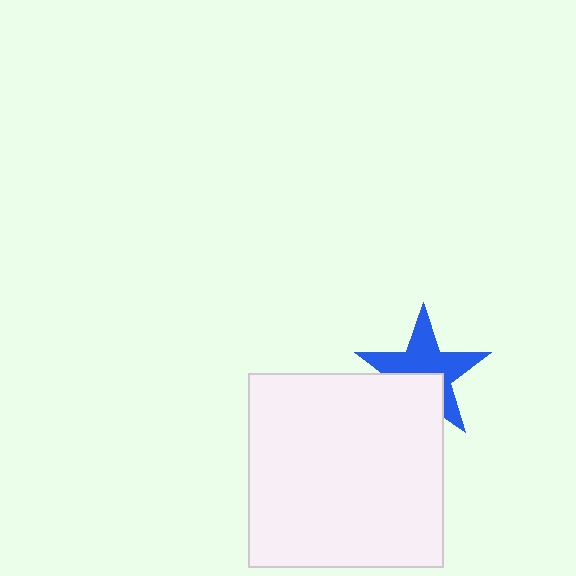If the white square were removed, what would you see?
You would see the complete blue star.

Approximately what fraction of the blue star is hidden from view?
Roughly 36% of the blue star is hidden behind the white square.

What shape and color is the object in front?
The object in front is a white square.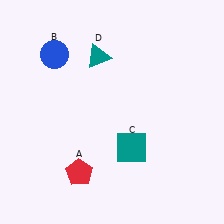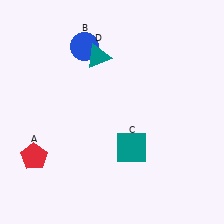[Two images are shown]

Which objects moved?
The objects that moved are: the red pentagon (A), the blue circle (B).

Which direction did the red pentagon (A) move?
The red pentagon (A) moved left.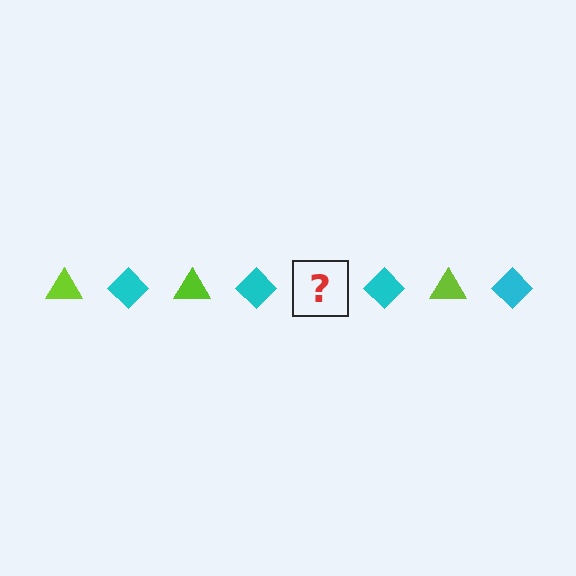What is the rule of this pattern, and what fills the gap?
The rule is that the pattern alternates between lime triangle and cyan diamond. The gap should be filled with a lime triangle.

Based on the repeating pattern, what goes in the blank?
The blank should be a lime triangle.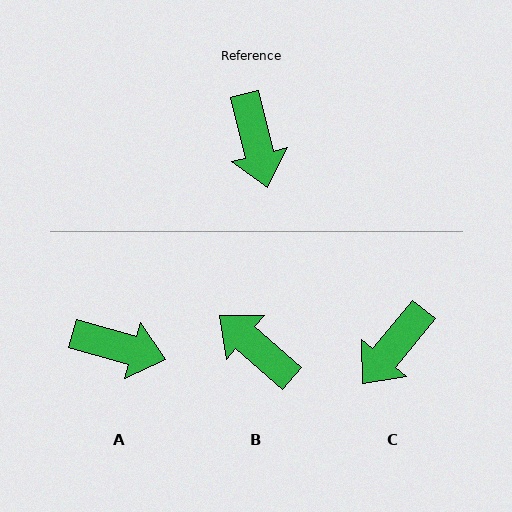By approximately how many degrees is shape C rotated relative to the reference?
Approximately 53 degrees clockwise.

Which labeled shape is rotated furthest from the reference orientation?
B, about 145 degrees away.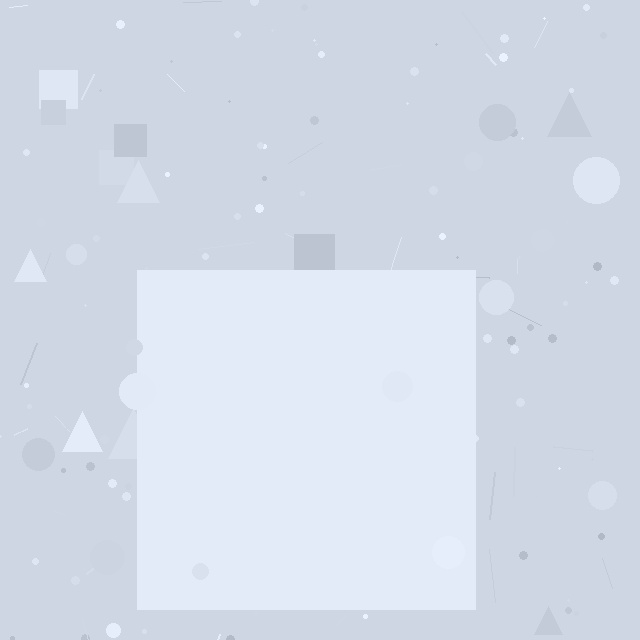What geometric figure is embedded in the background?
A square is embedded in the background.